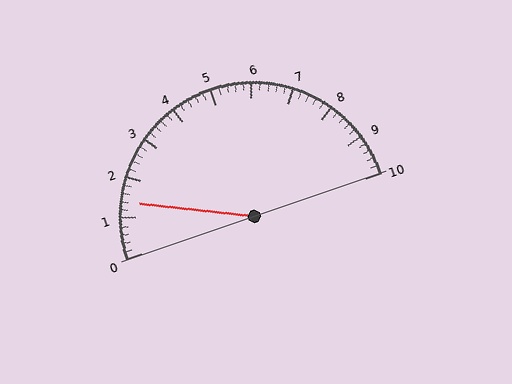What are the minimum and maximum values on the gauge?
The gauge ranges from 0 to 10.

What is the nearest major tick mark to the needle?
The nearest major tick mark is 1.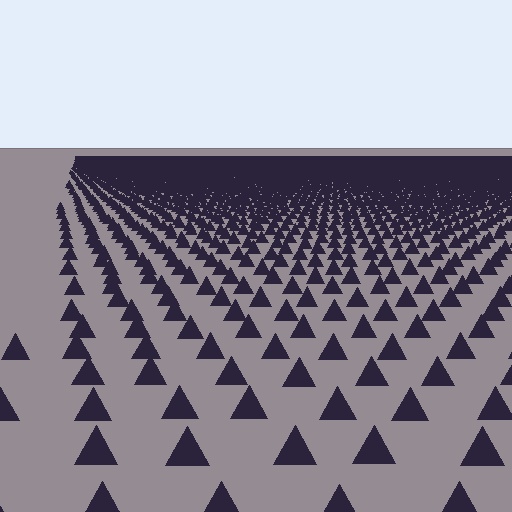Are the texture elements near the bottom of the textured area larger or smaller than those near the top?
Larger. Near the bottom, elements are closer to the viewer and appear at a bigger on-screen size.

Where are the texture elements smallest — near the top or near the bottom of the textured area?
Near the top.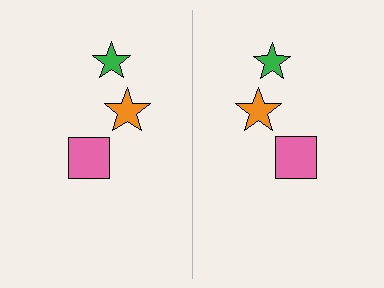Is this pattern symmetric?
Yes, this pattern has bilateral (reflection) symmetry.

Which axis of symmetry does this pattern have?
The pattern has a vertical axis of symmetry running through the center of the image.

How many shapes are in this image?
There are 6 shapes in this image.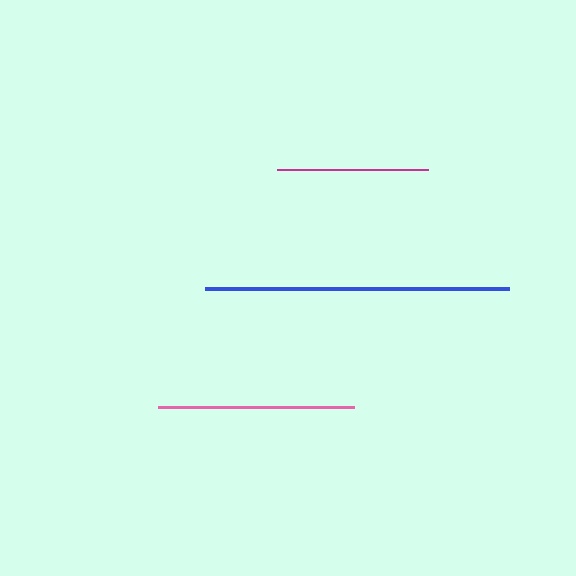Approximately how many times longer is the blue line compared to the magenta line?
The blue line is approximately 2.0 times the length of the magenta line.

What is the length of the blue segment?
The blue segment is approximately 304 pixels long.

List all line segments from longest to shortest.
From longest to shortest: blue, pink, magenta.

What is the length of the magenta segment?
The magenta segment is approximately 152 pixels long.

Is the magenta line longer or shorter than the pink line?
The pink line is longer than the magenta line.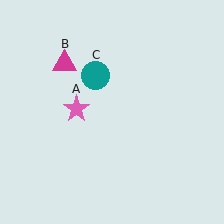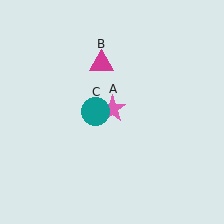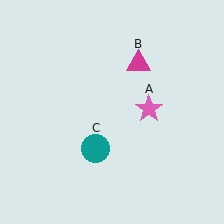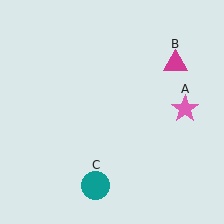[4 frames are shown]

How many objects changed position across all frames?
3 objects changed position: pink star (object A), magenta triangle (object B), teal circle (object C).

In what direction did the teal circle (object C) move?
The teal circle (object C) moved down.